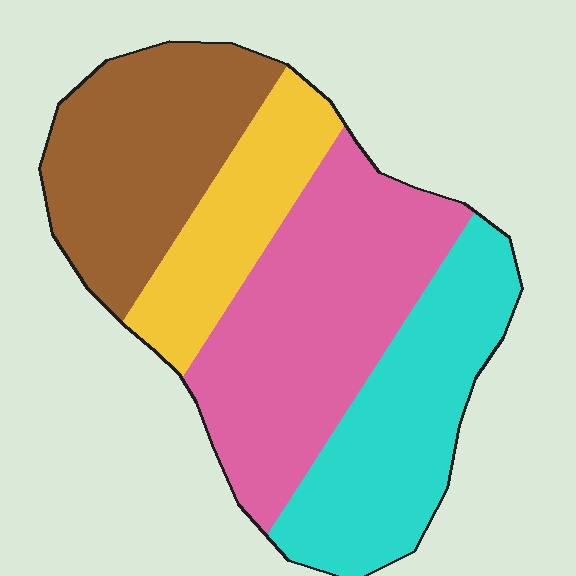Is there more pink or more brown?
Pink.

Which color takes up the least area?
Yellow, at roughly 15%.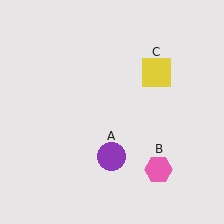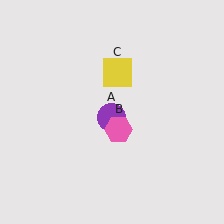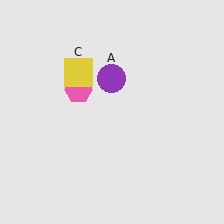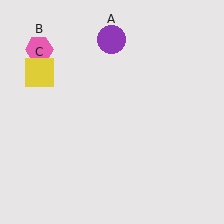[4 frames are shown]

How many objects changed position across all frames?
3 objects changed position: purple circle (object A), pink hexagon (object B), yellow square (object C).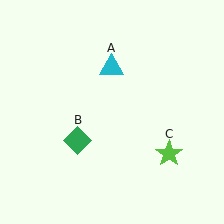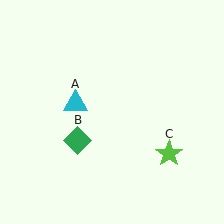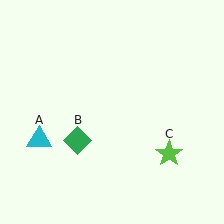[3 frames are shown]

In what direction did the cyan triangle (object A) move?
The cyan triangle (object A) moved down and to the left.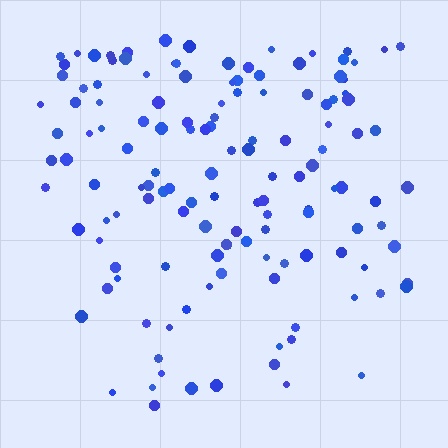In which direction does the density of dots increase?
From bottom to top, with the top side densest.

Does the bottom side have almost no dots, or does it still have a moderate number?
Still a moderate number, just noticeably fewer than the top.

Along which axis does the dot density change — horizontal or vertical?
Vertical.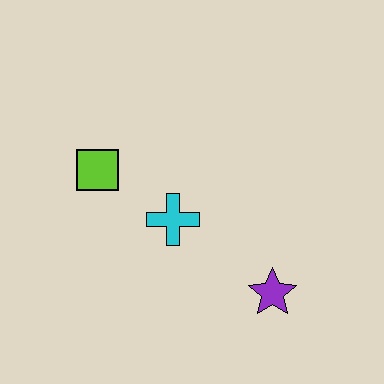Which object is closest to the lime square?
The cyan cross is closest to the lime square.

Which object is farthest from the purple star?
The lime square is farthest from the purple star.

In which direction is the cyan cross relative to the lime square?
The cyan cross is to the right of the lime square.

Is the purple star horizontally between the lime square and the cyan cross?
No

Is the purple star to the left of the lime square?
No